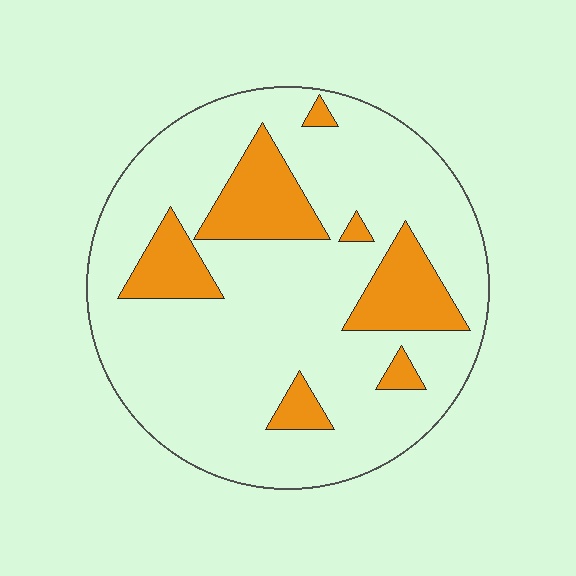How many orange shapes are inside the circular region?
7.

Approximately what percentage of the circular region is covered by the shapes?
Approximately 20%.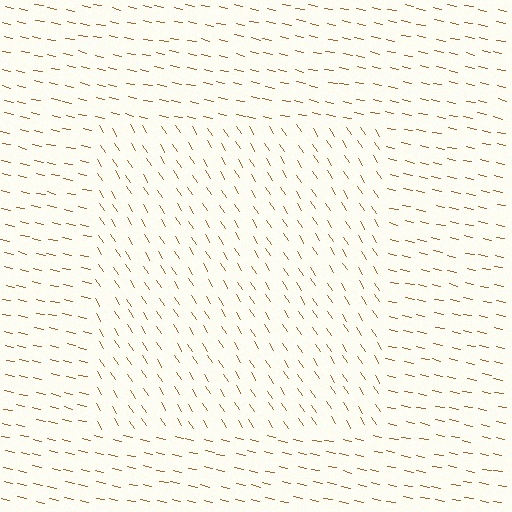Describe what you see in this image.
The image is filled with small brown line segments. A rectangle region in the image has lines oriented differently from the surrounding lines, creating a visible texture boundary.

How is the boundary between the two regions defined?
The boundary is defined purely by a change in line orientation (approximately 45 degrees difference). All lines are the same color and thickness.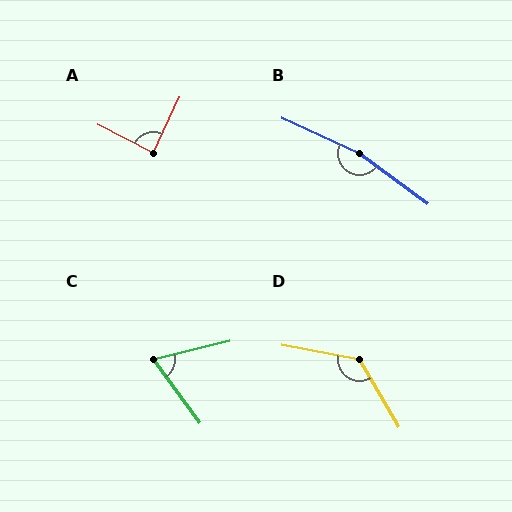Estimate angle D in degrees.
Approximately 131 degrees.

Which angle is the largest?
B, at approximately 168 degrees.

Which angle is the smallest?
C, at approximately 67 degrees.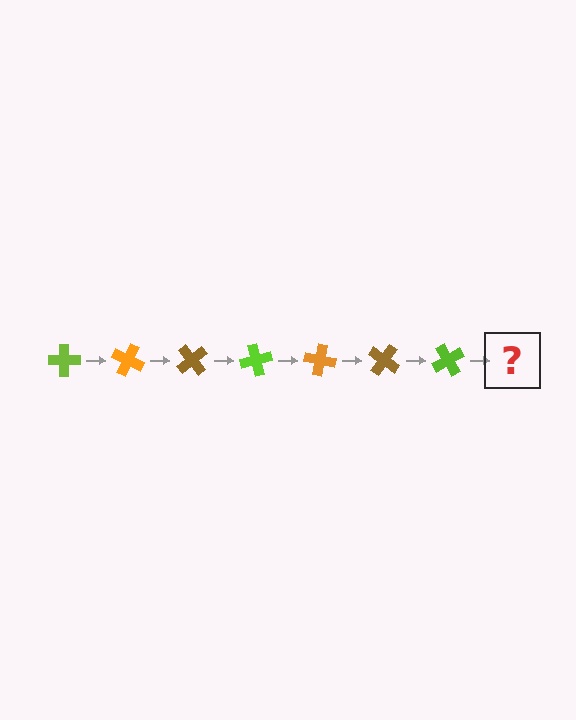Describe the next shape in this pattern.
It should be an orange cross, rotated 175 degrees from the start.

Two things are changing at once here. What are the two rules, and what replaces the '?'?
The two rules are that it rotates 25 degrees each step and the color cycles through lime, orange, and brown. The '?' should be an orange cross, rotated 175 degrees from the start.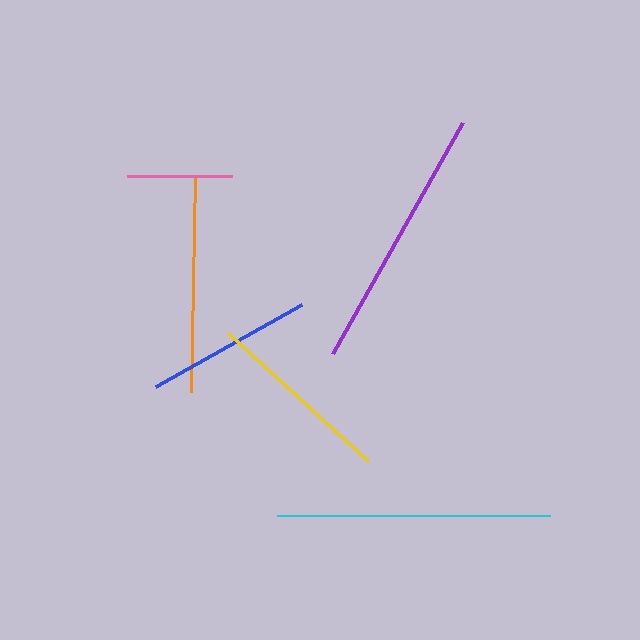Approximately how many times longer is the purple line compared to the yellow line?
The purple line is approximately 1.4 times the length of the yellow line.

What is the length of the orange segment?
The orange segment is approximately 217 pixels long.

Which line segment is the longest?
The cyan line is the longest at approximately 274 pixels.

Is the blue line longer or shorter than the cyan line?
The cyan line is longer than the blue line.